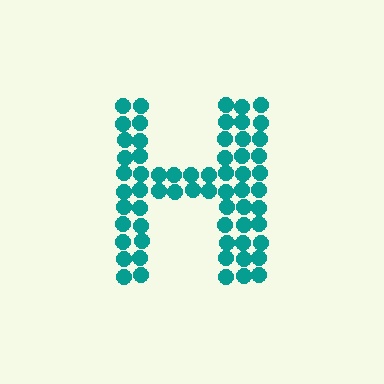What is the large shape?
The large shape is the letter H.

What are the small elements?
The small elements are circles.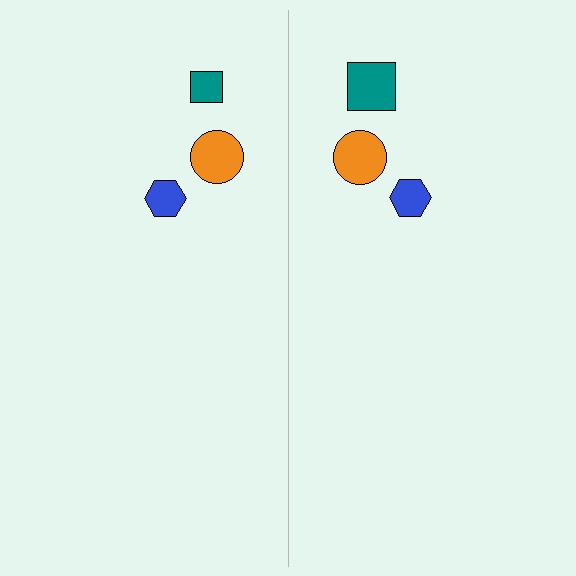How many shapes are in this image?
There are 6 shapes in this image.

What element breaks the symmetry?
The teal square on the right side has a different size than its mirror counterpart.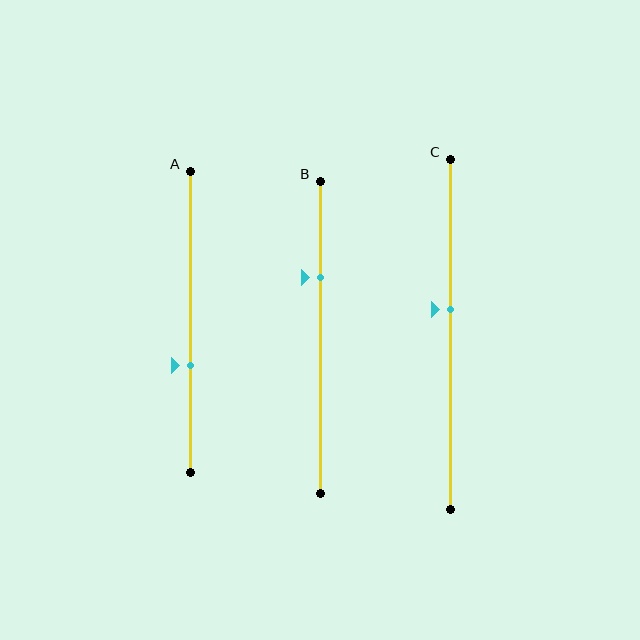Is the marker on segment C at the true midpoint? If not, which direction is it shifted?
No, the marker on segment C is shifted upward by about 7% of the segment length.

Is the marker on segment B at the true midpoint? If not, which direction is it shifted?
No, the marker on segment B is shifted upward by about 19% of the segment length.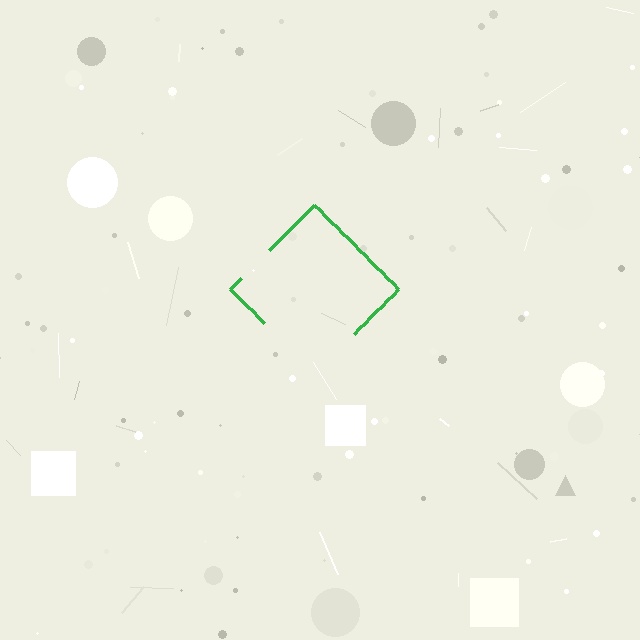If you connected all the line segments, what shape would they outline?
They would outline a diamond.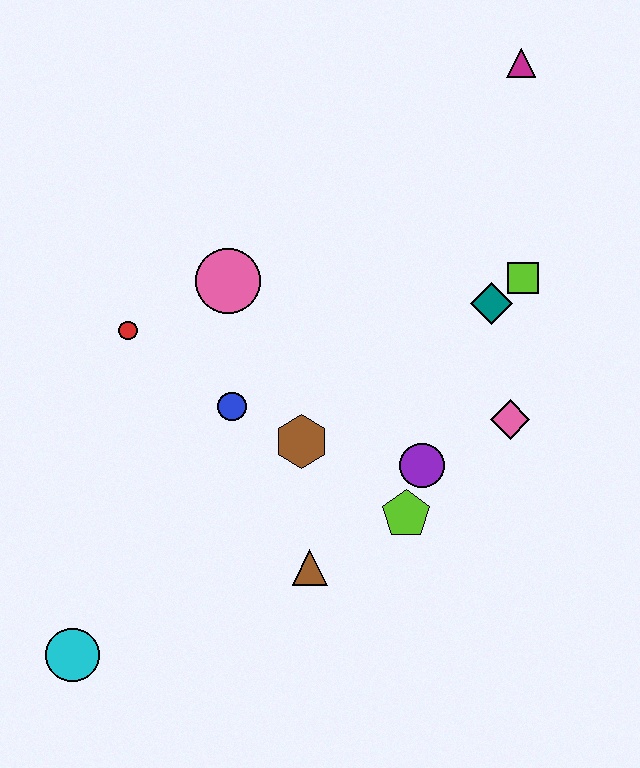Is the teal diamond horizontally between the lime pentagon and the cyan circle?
No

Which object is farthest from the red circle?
The magenta triangle is farthest from the red circle.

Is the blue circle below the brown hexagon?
No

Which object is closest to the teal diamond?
The lime square is closest to the teal diamond.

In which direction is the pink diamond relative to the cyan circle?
The pink diamond is to the right of the cyan circle.